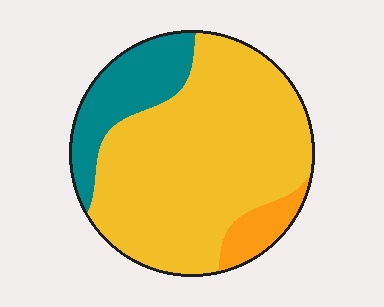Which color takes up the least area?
Orange, at roughly 10%.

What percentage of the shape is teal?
Teal takes up about one fifth (1/5) of the shape.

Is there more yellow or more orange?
Yellow.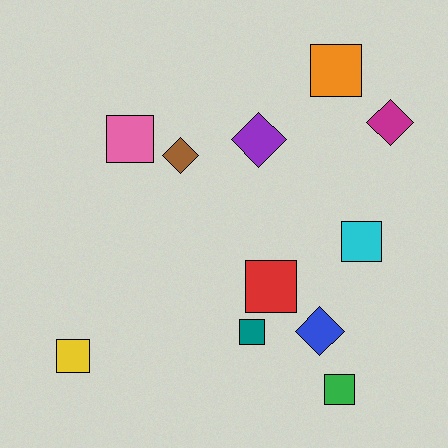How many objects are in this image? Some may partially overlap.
There are 11 objects.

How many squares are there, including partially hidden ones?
There are 7 squares.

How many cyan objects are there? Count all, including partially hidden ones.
There is 1 cyan object.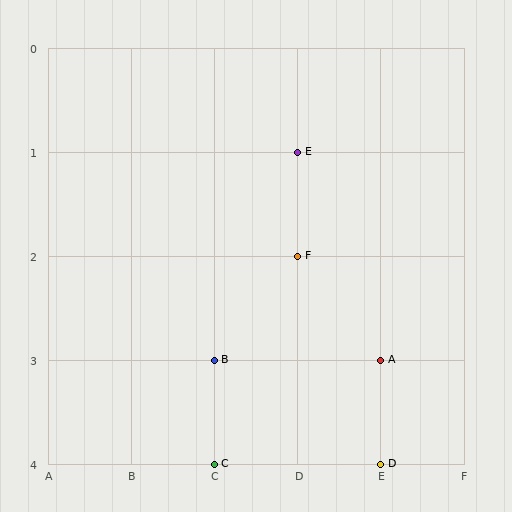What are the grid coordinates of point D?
Point D is at grid coordinates (E, 4).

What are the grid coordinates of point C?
Point C is at grid coordinates (C, 4).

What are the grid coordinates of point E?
Point E is at grid coordinates (D, 1).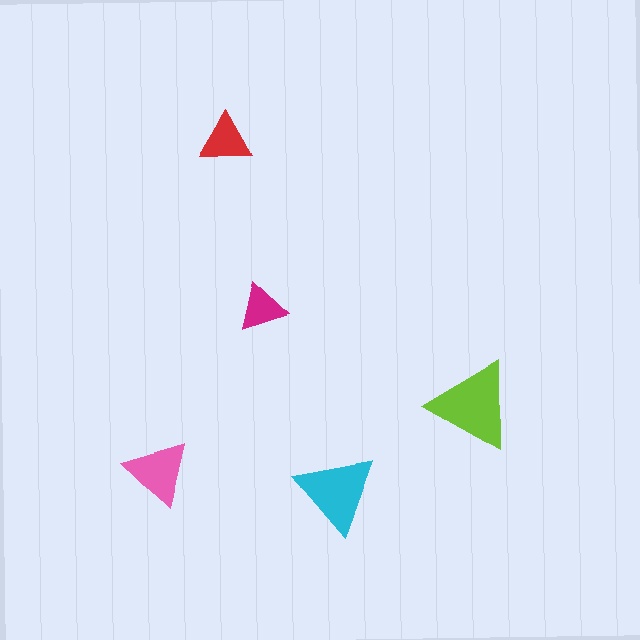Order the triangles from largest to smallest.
the lime one, the cyan one, the pink one, the red one, the magenta one.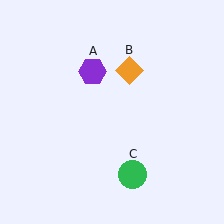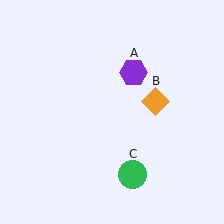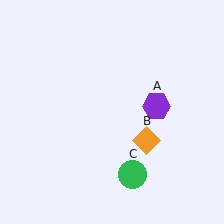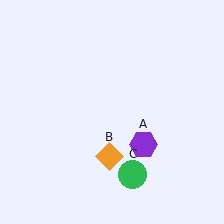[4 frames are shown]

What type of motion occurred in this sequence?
The purple hexagon (object A), orange diamond (object B) rotated clockwise around the center of the scene.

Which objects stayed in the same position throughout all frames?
Green circle (object C) remained stationary.